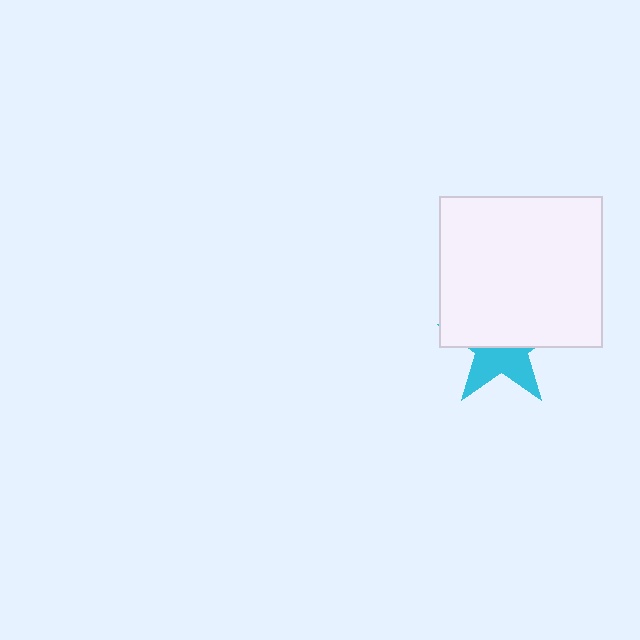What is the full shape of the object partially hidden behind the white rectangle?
The partially hidden object is a cyan star.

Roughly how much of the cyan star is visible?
A small part of it is visible (roughly 43%).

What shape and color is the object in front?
The object in front is a white rectangle.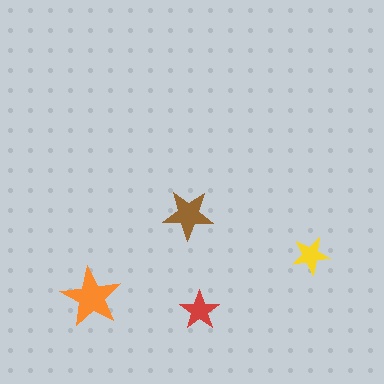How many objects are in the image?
There are 4 objects in the image.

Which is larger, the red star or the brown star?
The brown one.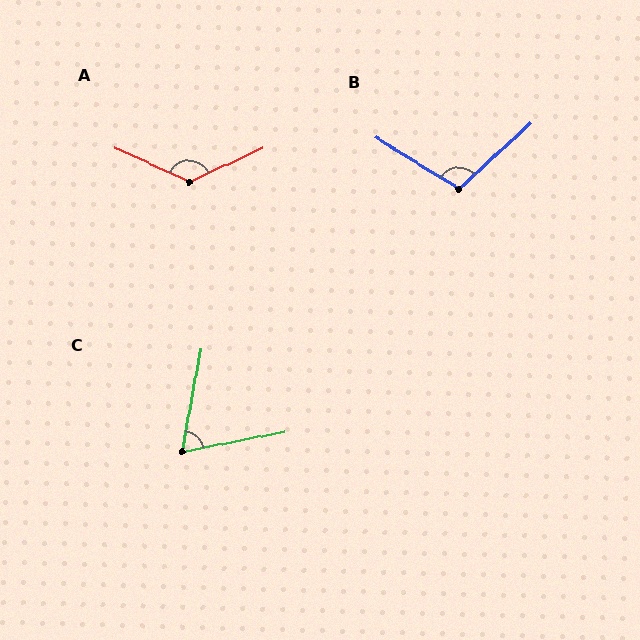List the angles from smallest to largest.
C (68°), B (106°), A (130°).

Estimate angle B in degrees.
Approximately 106 degrees.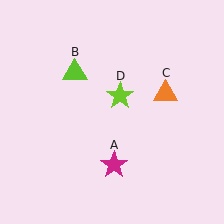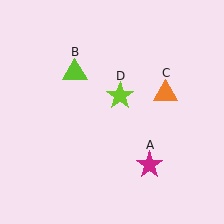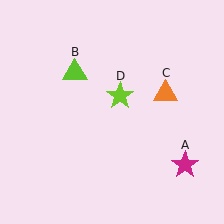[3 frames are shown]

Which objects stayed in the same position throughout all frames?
Lime triangle (object B) and orange triangle (object C) and lime star (object D) remained stationary.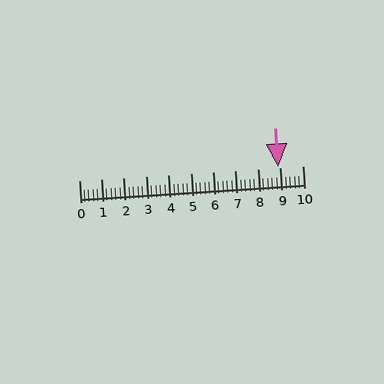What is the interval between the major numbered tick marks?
The major tick marks are spaced 1 units apart.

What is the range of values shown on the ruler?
The ruler shows values from 0 to 10.